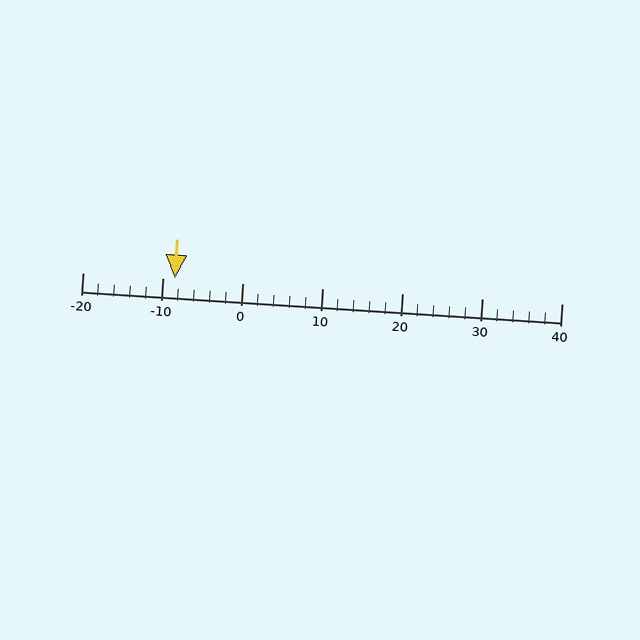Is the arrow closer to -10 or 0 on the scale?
The arrow is closer to -10.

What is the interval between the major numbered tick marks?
The major tick marks are spaced 10 units apart.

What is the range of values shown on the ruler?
The ruler shows values from -20 to 40.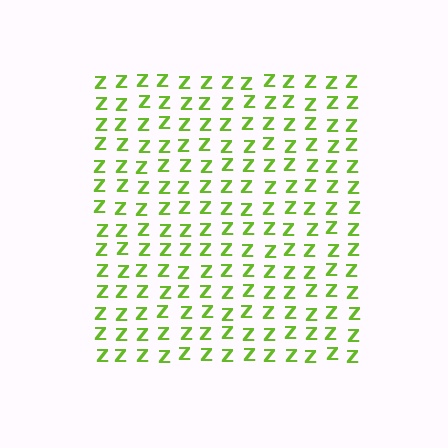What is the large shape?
The large shape is a square.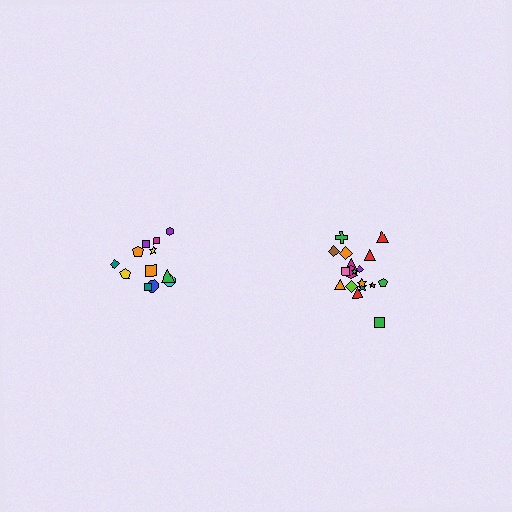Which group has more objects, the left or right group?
The right group.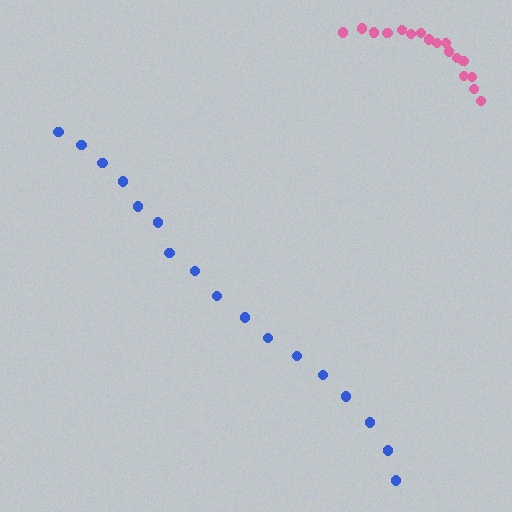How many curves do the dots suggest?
There are 2 distinct paths.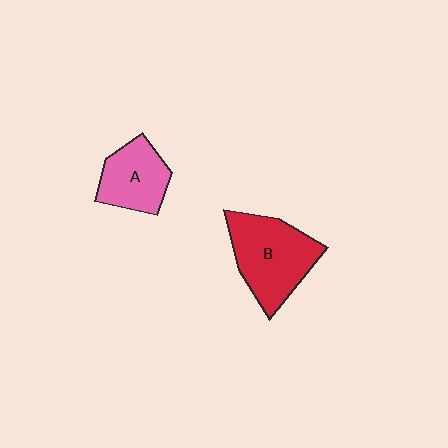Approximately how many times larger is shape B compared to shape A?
Approximately 1.5 times.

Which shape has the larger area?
Shape B (red).